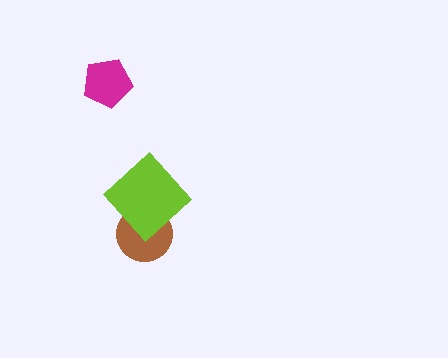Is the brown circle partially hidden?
Yes, it is partially covered by another shape.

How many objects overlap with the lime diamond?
1 object overlaps with the lime diamond.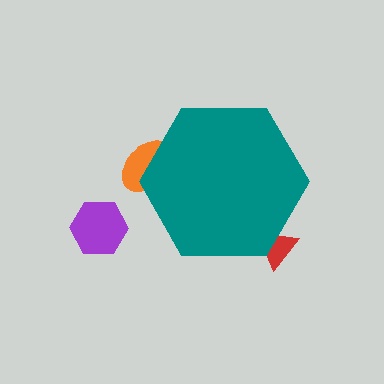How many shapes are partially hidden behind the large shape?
2 shapes are partially hidden.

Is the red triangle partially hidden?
Yes, the red triangle is partially hidden behind the teal hexagon.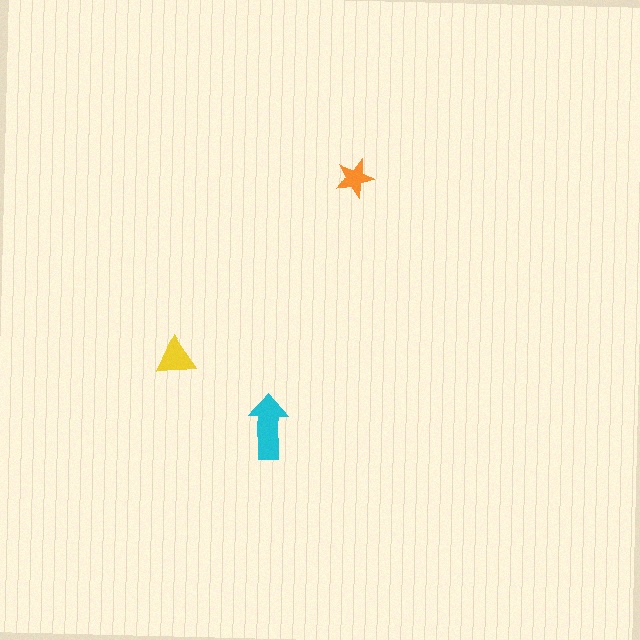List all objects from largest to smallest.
The cyan arrow, the yellow triangle, the orange star.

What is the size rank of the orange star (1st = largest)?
3rd.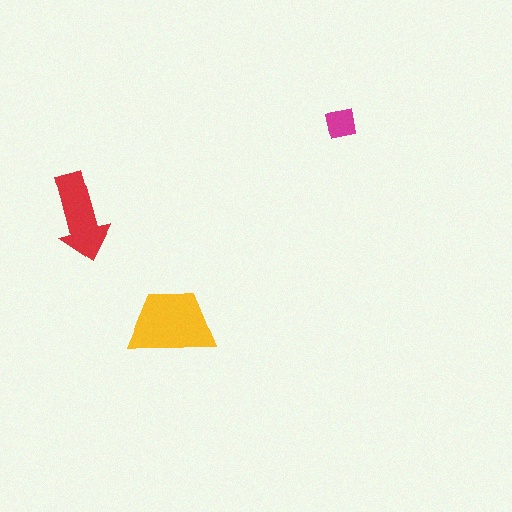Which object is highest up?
The magenta square is topmost.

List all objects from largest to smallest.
The yellow trapezoid, the red arrow, the magenta square.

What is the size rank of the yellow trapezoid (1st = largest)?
1st.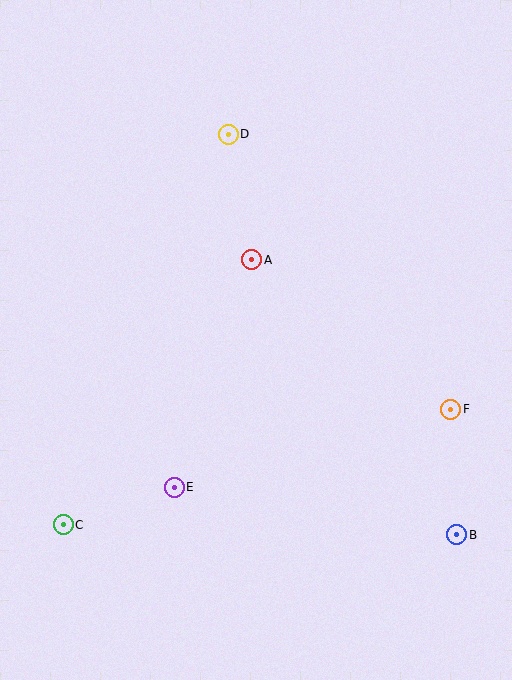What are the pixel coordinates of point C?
Point C is at (63, 525).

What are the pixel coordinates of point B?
Point B is at (457, 535).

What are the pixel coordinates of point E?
Point E is at (174, 487).